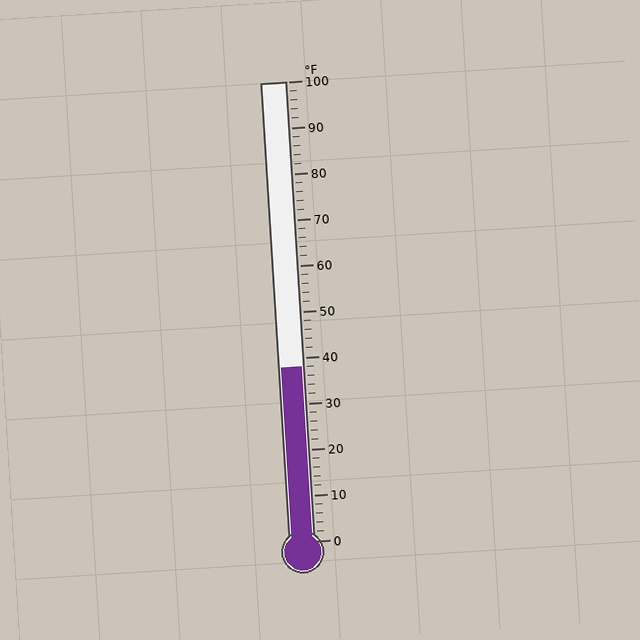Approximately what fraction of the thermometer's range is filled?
The thermometer is filled to approximately 40% of its range.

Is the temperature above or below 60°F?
The temperature is below 60°F.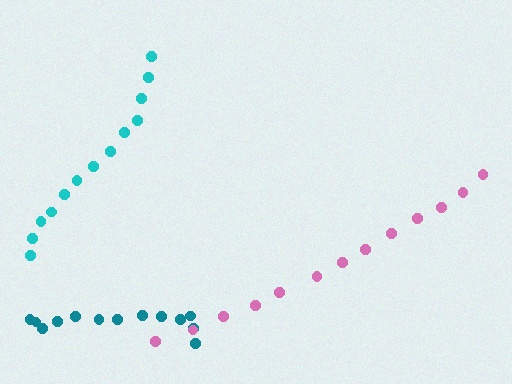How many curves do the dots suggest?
There are 3 distinct paths.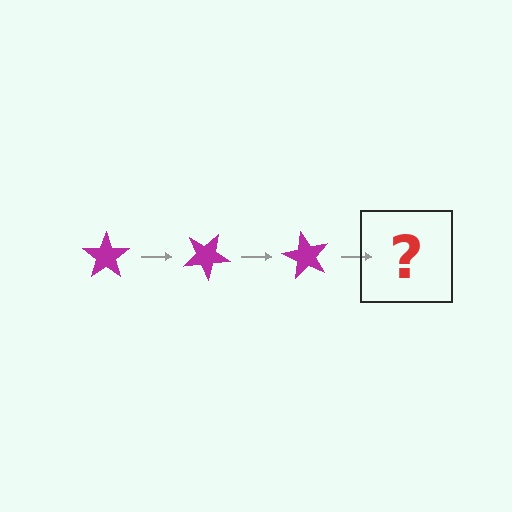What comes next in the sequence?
The next element should be a magenta star rotated 90 degrees.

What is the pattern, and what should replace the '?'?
The pattern is that the star rotates 30 degrees each step. The '?' should be a magenta star rotated 90 degrees.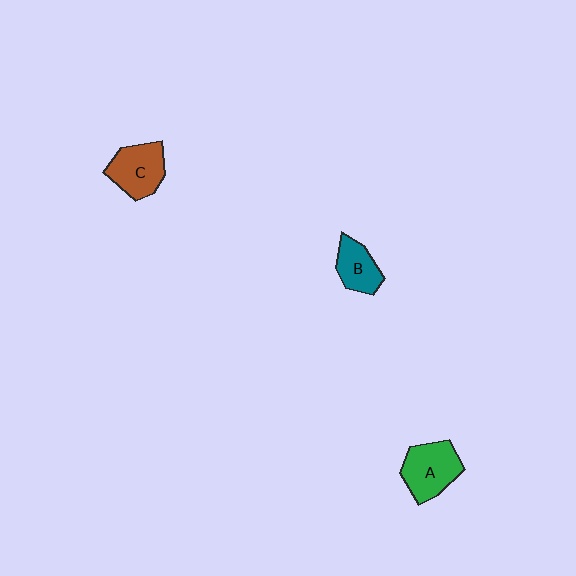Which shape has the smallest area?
Shape B (teal).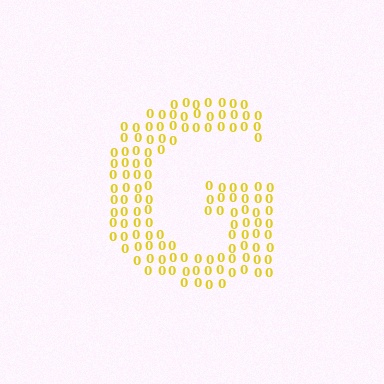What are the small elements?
The small elements are digit 0's.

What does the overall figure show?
The overall figure shows the letter G.